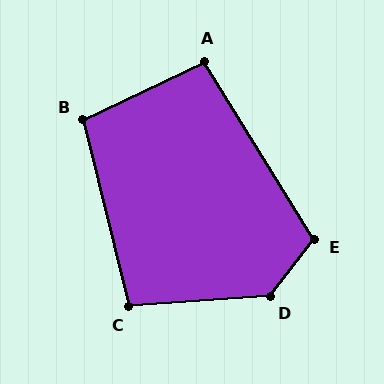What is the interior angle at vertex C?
Approximately 100 degrees (obtuse).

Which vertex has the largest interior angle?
D, at approximately 131 degrees.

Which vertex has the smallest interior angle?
A, at approximately 96 degrees.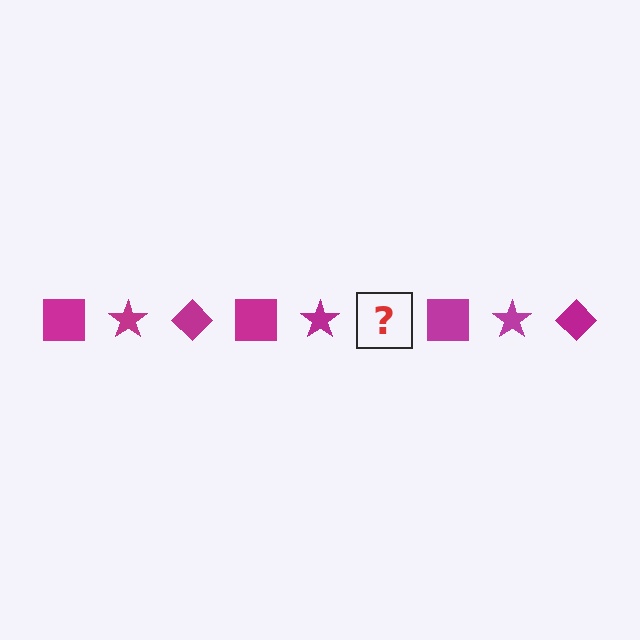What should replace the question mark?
The question mark should be replaced with a magenta diamond.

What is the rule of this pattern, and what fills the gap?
The rule is that the pattern cycles through square, star, diamond shapes in magenta. The gap should be filled with a magenta diamond.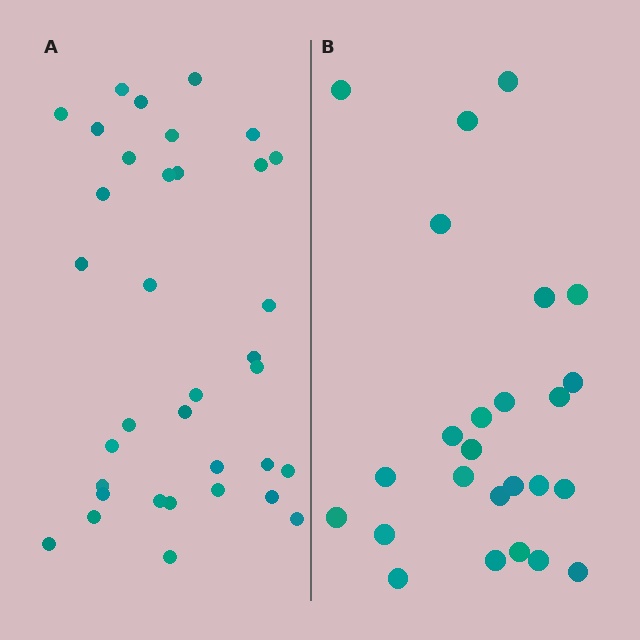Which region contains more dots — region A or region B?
Region A (the left region) has more dots.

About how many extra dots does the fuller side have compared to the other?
Region A has roughly 10 or so more dots than region B.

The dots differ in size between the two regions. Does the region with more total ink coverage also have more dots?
No. Region B has more total ink coverage because its dots are larger, but region A actually contains more individual dots. Total area can be misleading — the number of items is what matters here.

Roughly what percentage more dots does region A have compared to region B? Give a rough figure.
About 40% more.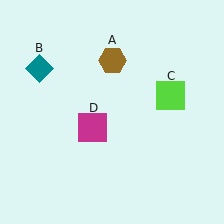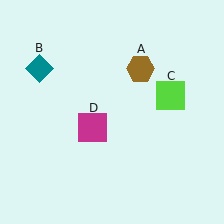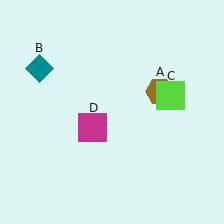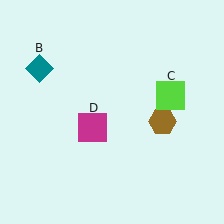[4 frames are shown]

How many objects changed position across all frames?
1 object changed position: brown hexagon (object A).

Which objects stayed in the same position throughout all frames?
Teal diamond (object B) and lime square (object C) and magenta square (object D) remained stationary.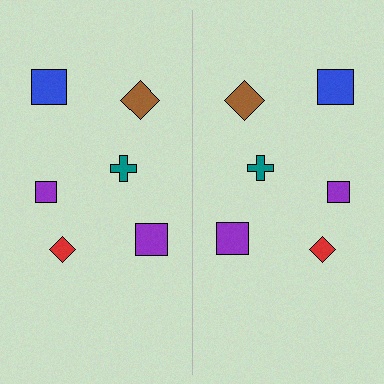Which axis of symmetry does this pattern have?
The pattern has a vertical axis of symmetry running through the center of the image.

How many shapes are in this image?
There are 12 shapes in this image.